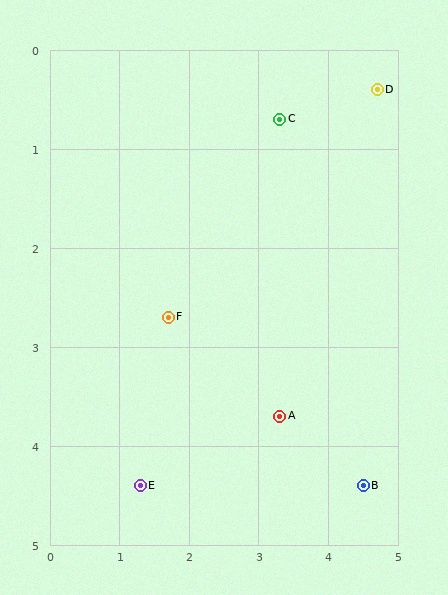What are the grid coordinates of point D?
Point D is at approximately (4.7, 0.4).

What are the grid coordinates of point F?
Point F is at approximately (1.7, 2.7).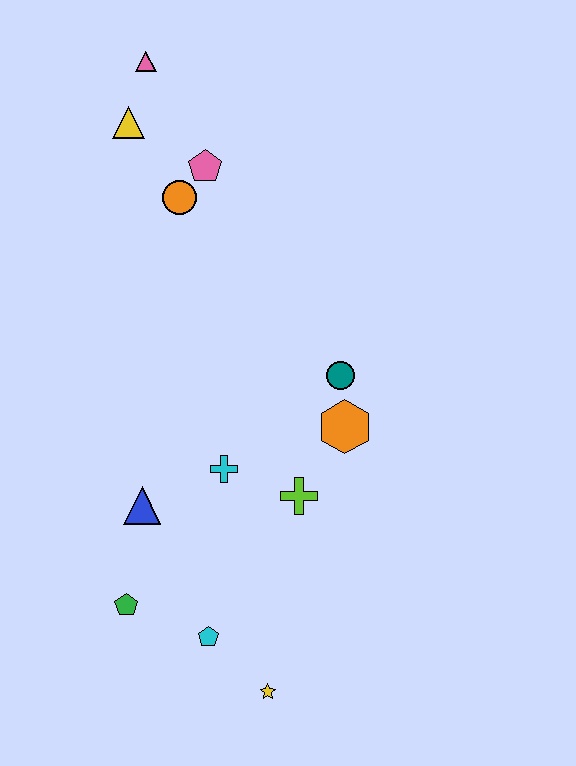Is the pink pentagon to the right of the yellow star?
No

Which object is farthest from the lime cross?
The pink triangle is farthest from the lime cross.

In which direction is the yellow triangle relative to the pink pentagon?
The yellow triangle is to the left of the pink pentagon.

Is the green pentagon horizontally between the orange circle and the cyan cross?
No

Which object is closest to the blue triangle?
The cyan cross is closest to the blue triangle.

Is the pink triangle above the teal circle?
Yes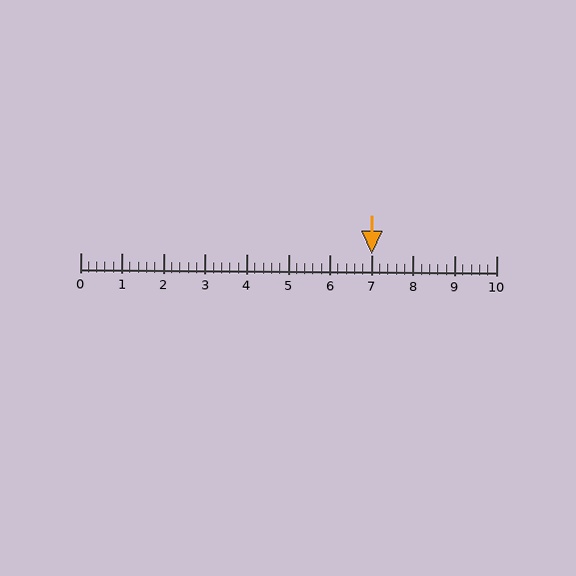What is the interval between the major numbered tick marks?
The major tick marks are spaced 1 units apart.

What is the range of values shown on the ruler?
The ruler shows values from 0 to 10.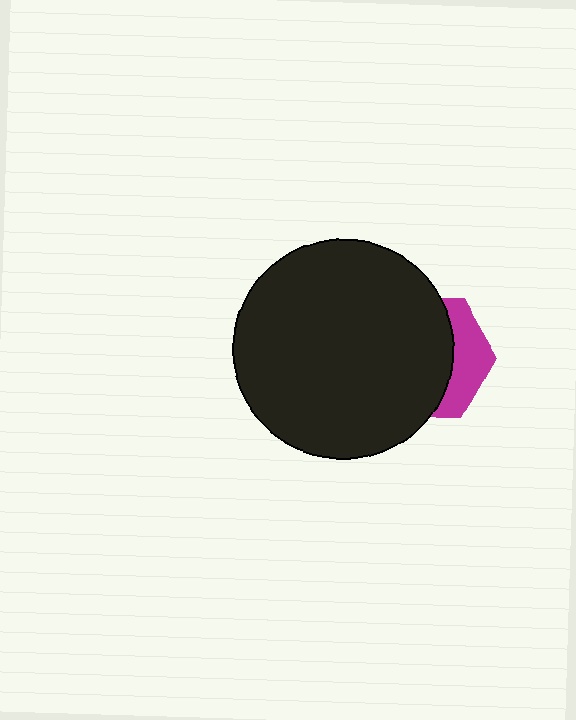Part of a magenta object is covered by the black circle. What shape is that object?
It is a hexagon.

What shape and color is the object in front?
The object in front is a black circle.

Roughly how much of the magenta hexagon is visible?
A small part of it is visible (roughly 31%).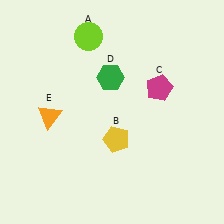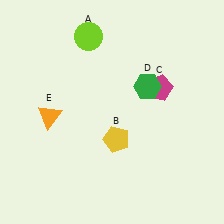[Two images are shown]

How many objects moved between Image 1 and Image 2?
1 object moved between the two images.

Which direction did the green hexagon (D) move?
The green hexagon (D) moved right.